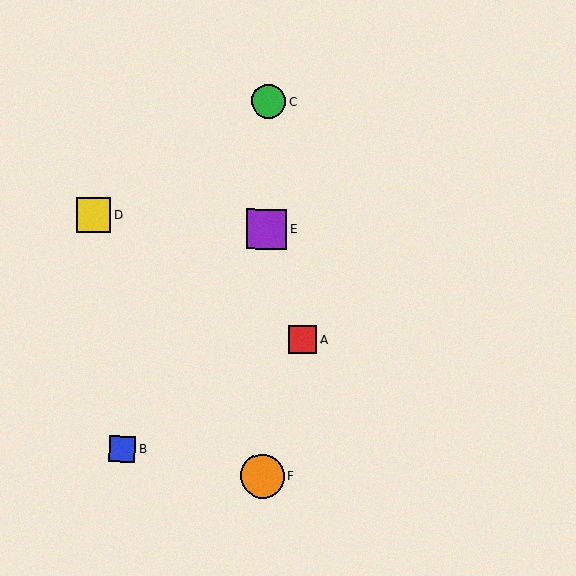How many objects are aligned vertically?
3 objects (C, E, F) are aligned vertically.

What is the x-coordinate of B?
Object B is at x≈122.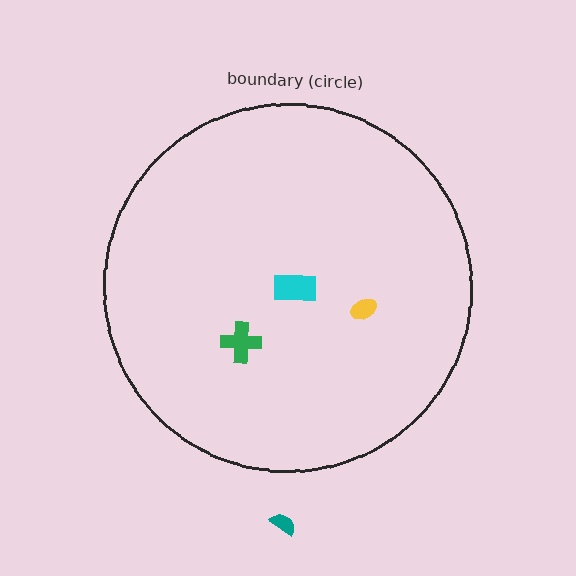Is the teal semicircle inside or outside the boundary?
Outside.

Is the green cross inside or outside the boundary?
Inside.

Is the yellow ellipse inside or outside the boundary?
Inside.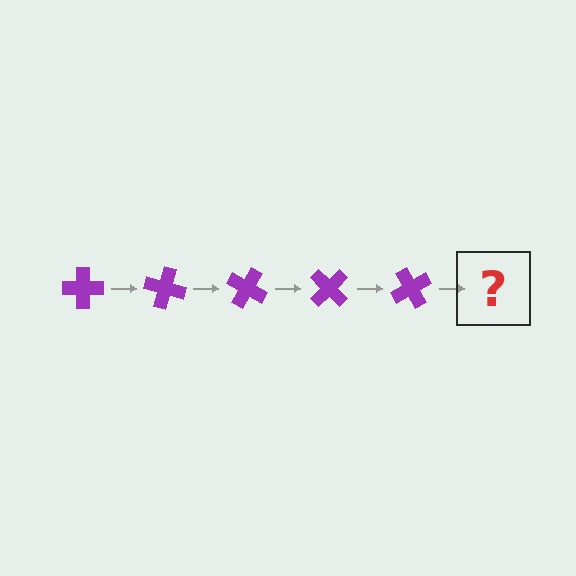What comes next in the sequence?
The next element should be a purple cross rotated 75 degrees.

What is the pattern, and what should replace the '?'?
The pattern is that the cross rotates 15 degrees each step. The '?' should be a purple cross rotated 75 degrees.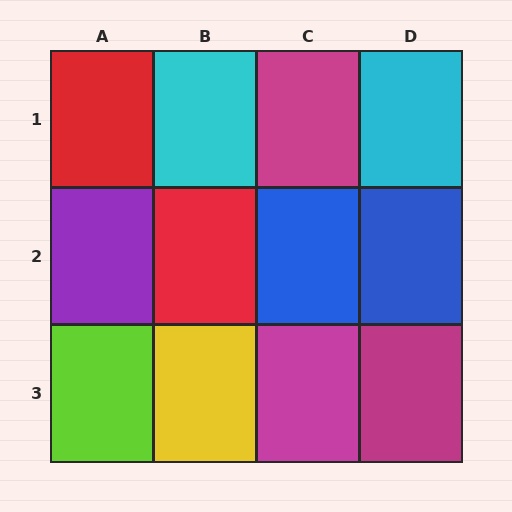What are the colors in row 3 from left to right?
Lime, yellow, magenta, magenta.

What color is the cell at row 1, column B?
Cyan.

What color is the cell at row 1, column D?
Cyan.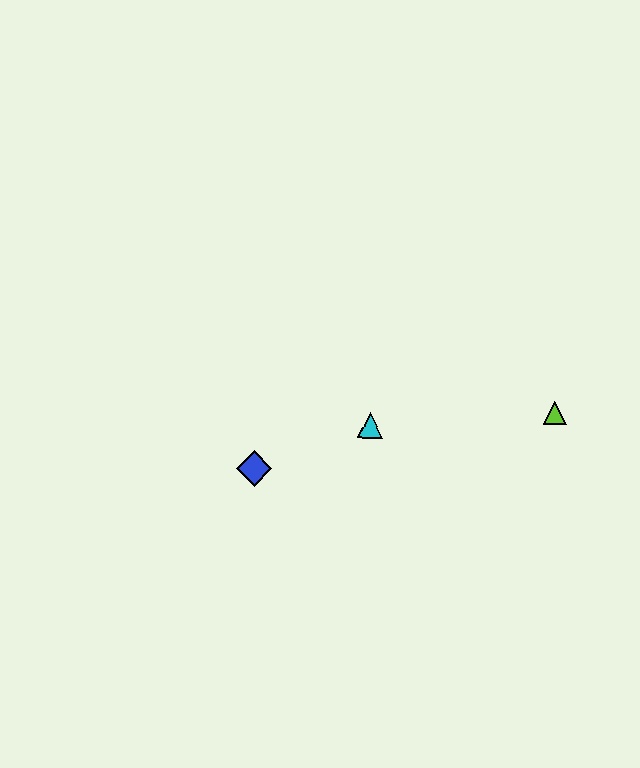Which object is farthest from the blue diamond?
The lime triangle is farthest from the blue diamond.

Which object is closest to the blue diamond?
The cyan triangle is closest to the blue diamond.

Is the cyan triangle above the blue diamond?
Yes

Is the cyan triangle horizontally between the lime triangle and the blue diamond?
Yes